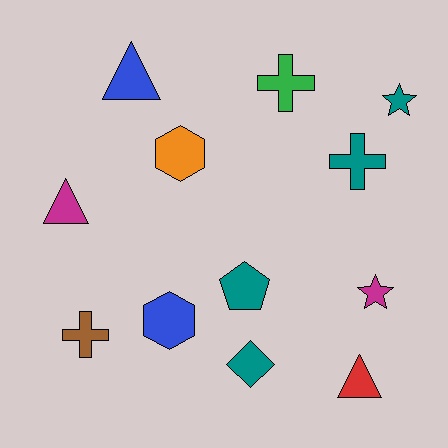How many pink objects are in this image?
There are no pink objects.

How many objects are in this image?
There are 12 objects.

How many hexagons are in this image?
There are 2 hexagons.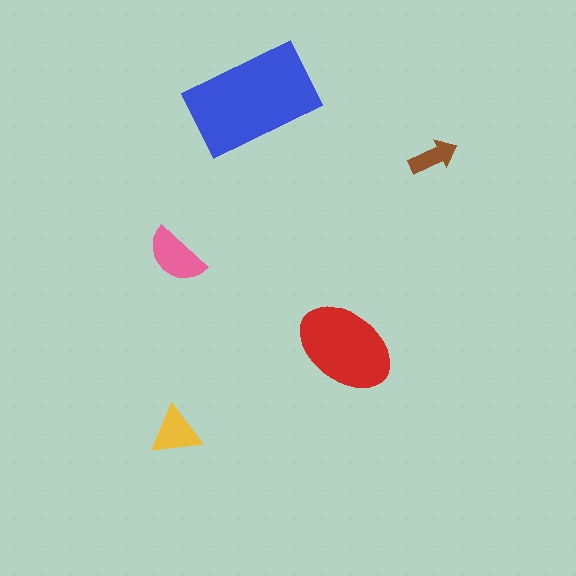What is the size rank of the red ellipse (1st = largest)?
2nd.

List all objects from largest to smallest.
The blue rectangle, the red ellipse, the pink semicircle, the yellow triangle, the brown arrow.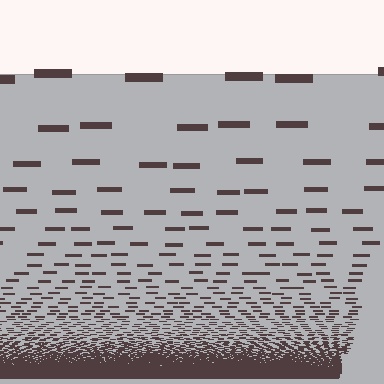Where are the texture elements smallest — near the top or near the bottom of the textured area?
Near the bottom.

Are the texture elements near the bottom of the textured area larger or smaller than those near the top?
Smaller. The gradient is inverted — elements near the bottom are smaller and denser.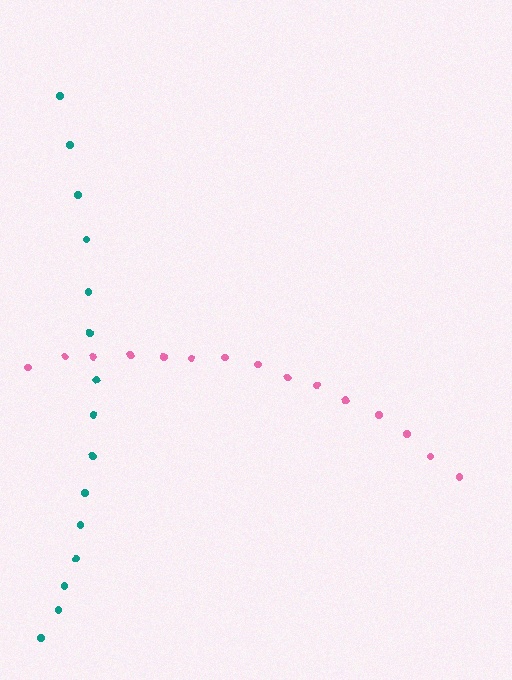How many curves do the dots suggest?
There are 2 distinct paths.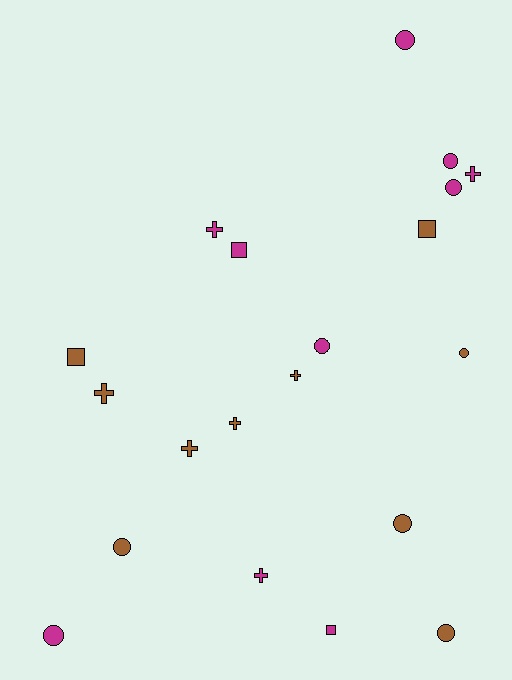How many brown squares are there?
There are 2 brown squares.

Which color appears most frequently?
Magenta, with 10 objects.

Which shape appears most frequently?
Circle, with 9 objects.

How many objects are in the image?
There are 20 objects.